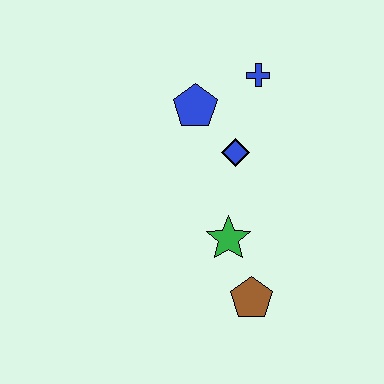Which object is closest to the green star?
The brown pentagon is closest to the green star.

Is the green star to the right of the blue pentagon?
Yes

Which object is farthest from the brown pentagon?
The blue cross is farthest from the brown pentagon.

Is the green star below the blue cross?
Yes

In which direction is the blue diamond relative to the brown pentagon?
The blue diamond is above the brown pentagon.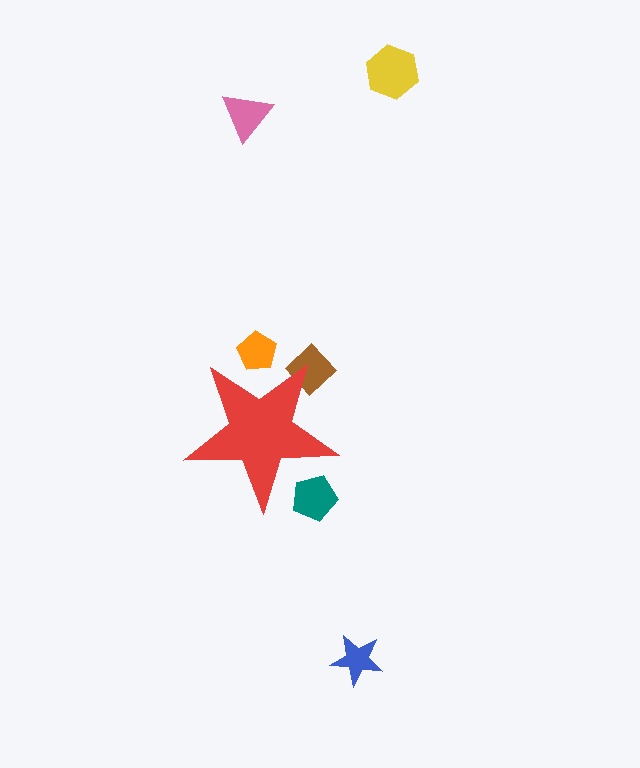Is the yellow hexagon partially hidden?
No, the yellow hexagon is fully visible.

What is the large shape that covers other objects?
A red star.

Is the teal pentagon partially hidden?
Yes, the teal pentagon is partially hidden behind the red star.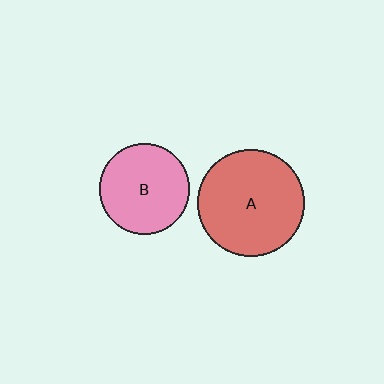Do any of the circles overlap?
No, none of the circles overlap.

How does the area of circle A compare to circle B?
Approximately 1.4 times.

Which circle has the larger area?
Circle A (red).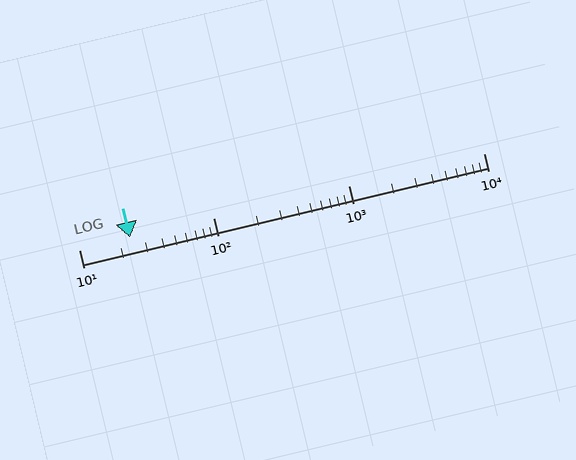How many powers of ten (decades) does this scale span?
The scale spans 3 decades, from 10 to 10000.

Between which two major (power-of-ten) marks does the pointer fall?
The pointer is between 10 and 100.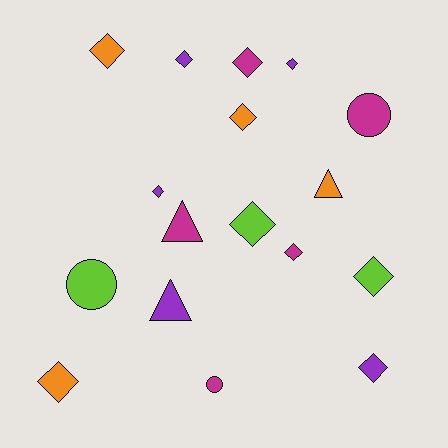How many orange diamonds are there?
There are 3 orange diamonds.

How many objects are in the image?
There are 17 objects.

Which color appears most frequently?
Magenta, with 5 objects.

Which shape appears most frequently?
Diamond, with 11 objects.